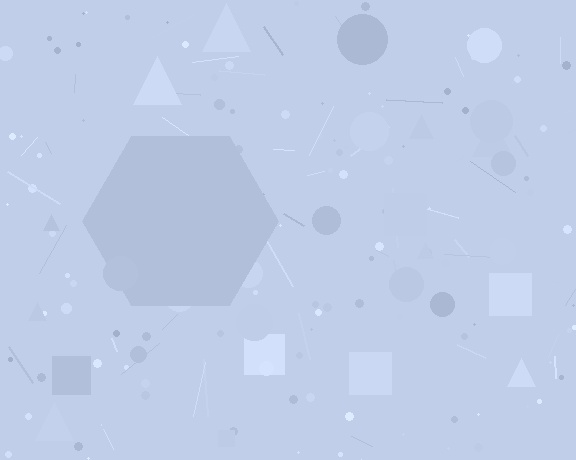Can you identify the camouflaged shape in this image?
The camouflaged shape is a hexagon.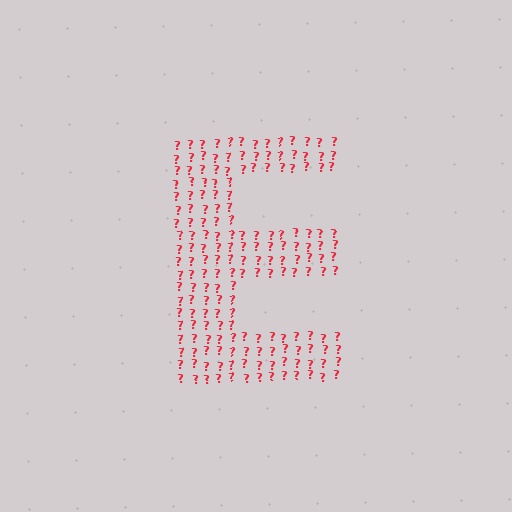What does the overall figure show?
The overall figure shows the letter E.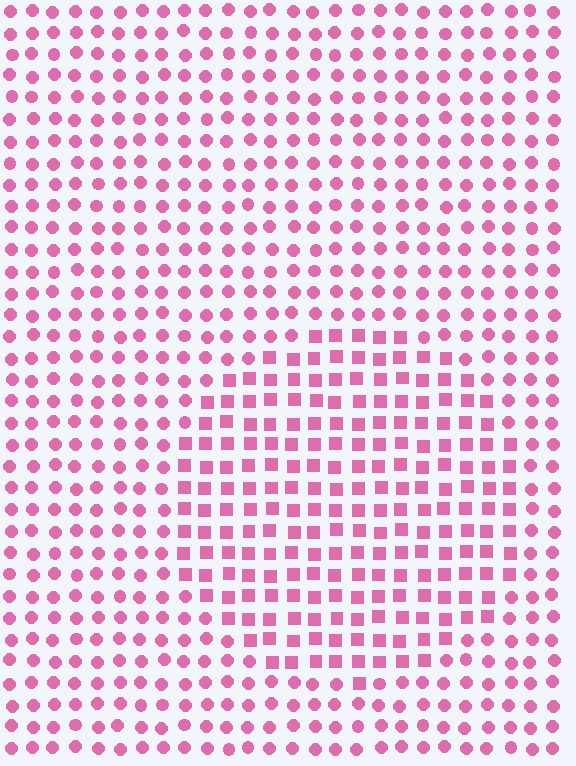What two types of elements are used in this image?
The image uses squares inside the circle region and circles outside it.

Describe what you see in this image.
The image is filled with small pink elements arranged in a uniform grid. A circle-shaped region contains squares, while the surrounding area contains circles. The boundary is defined purely by the change in element shape.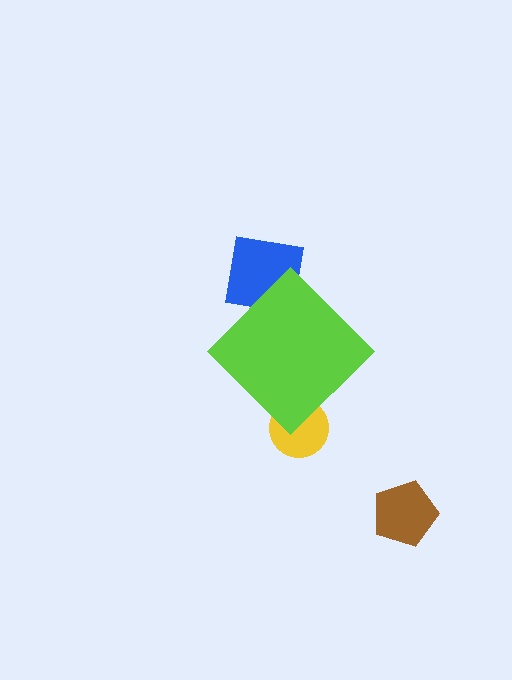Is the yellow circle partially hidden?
Yes, the yellow circle is partially hidden behind the lime diamond.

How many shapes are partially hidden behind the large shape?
2 shapes are partially hidden.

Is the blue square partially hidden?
Yes, the blue square is partially hidden behind the lime diamond.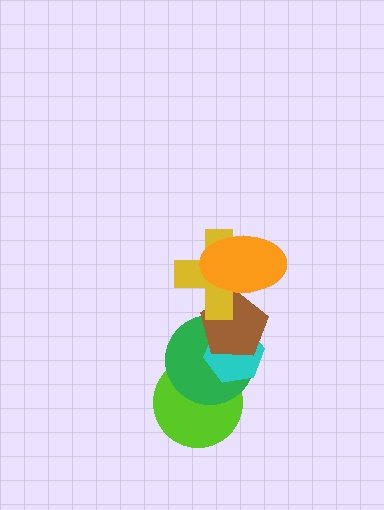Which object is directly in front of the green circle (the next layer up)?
The cyan hexagon is directly in front of the green circle.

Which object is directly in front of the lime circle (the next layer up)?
The green circle is directly in front of the lime circle.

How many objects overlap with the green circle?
3 objects overlap with the green circle.